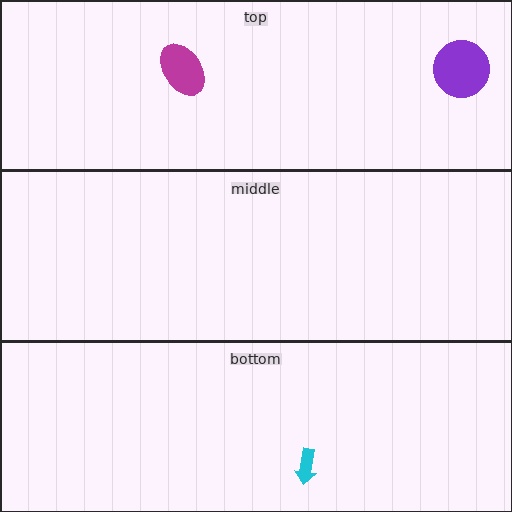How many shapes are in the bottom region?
1.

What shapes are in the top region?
The purple circle, the magenta ellipse.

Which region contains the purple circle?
The top region.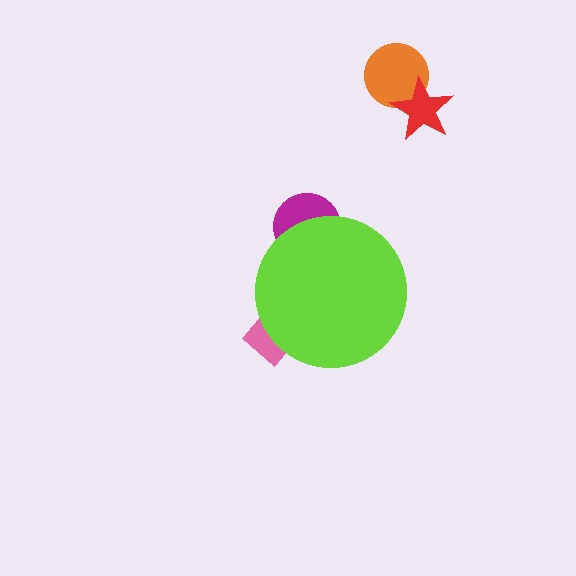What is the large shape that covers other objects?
A lime circle.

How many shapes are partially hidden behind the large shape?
2 shapes are partially hidden.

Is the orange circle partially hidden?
No, the orange circle is fully visible.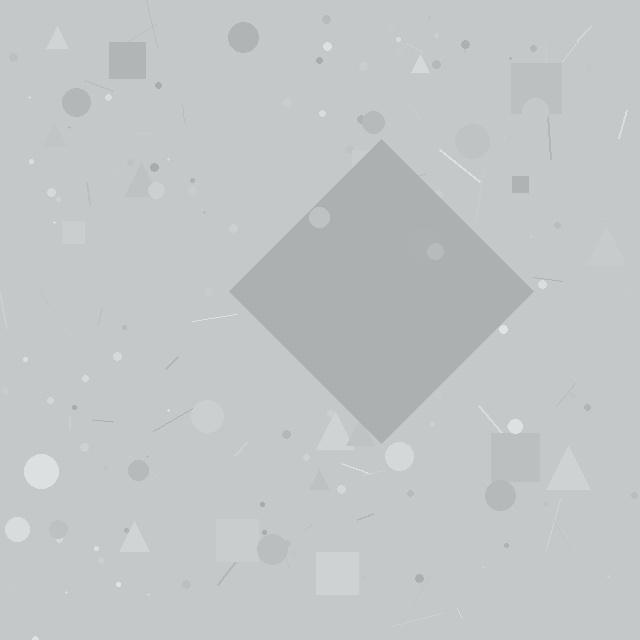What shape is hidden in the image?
A diamond is hidden in the image.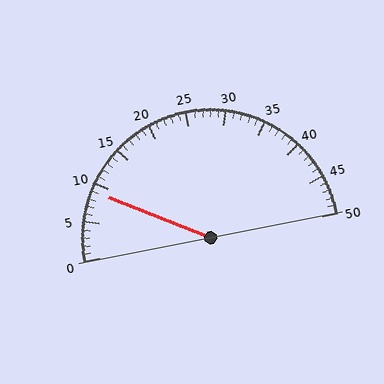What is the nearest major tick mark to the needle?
The nearest major tick mark is 10.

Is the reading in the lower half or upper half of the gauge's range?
The reading is in the lower half of the range (0 to 50).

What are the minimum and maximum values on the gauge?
The gauge ranges from 0 to 50.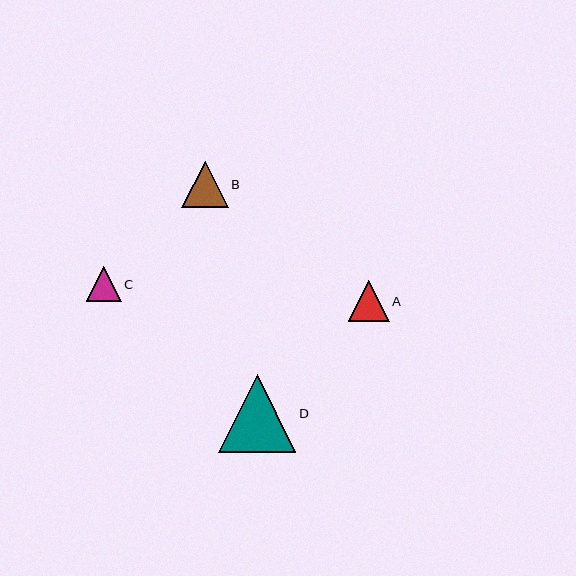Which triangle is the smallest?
Triangle C is the smallest with a size of approximately 35 pixels.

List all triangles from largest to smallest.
From largest to smallest: D, B, A, C.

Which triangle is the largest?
Triangle D is the largest with a size of approximately 78 pixels.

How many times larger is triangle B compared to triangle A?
Triangle B is approximately 1.1 times the size of triangle A.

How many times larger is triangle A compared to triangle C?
Triangle A is approximately 1.2 times the size of triangle C.